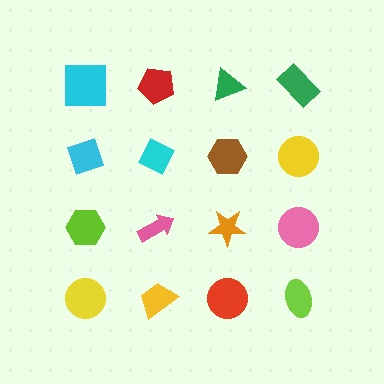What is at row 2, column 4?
A yellow circle.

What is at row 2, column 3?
A brown hexagon.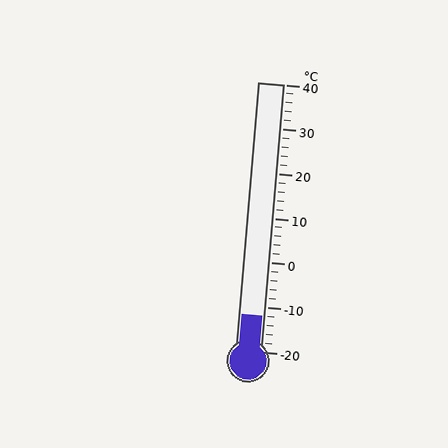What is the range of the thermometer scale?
The thermometer scale ranges from -20°C to 40°C.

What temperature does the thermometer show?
The thermometer shows approximately -12°C.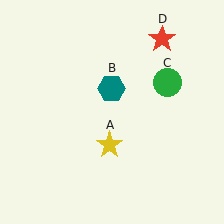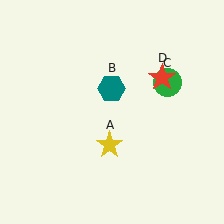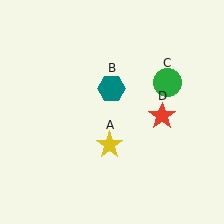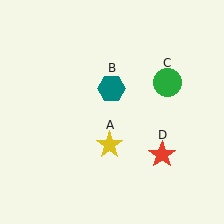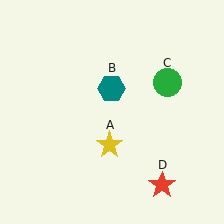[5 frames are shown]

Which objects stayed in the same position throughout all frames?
Yellow star (object A) and teal hexagon (object B) and green circle (object C) remained stationary.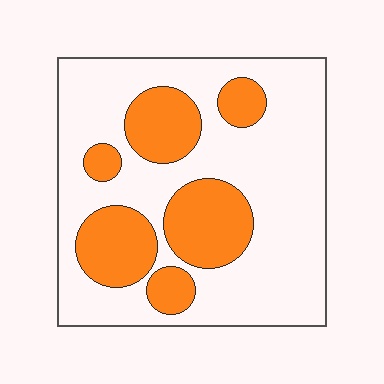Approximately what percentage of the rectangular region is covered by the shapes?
Approximately 30%.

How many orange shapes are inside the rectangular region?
6.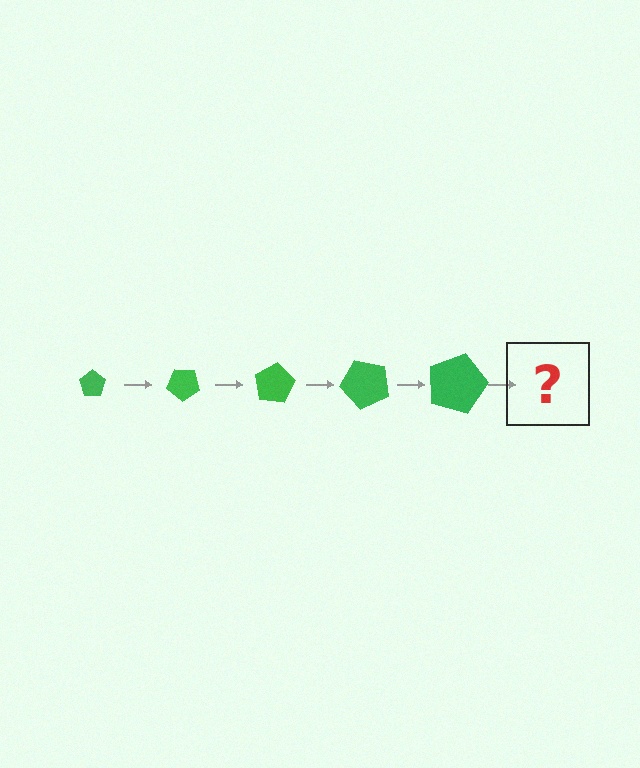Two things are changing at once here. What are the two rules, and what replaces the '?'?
The two rules are that the pentagon grows larger each step and it rotates 40 degrees each step. The '?' should be a pentagon, larger than the previous one and rotated 200 degrees from the start.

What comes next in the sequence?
The next element should be a pentagon, larger than the previous one and rotated 200 degrees from the start.